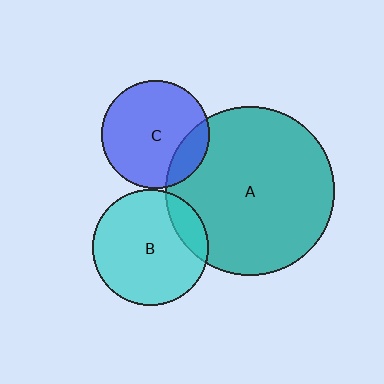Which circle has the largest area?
Circle A (teal).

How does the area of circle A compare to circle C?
Approximately 2.5 times.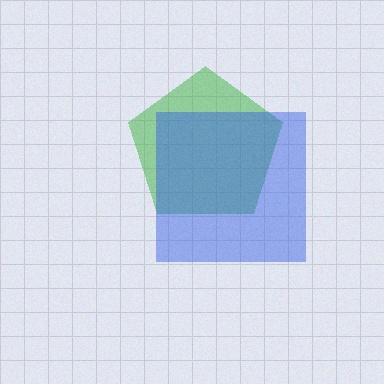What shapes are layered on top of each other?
The layered shapes are: a green pentagon, a blue square.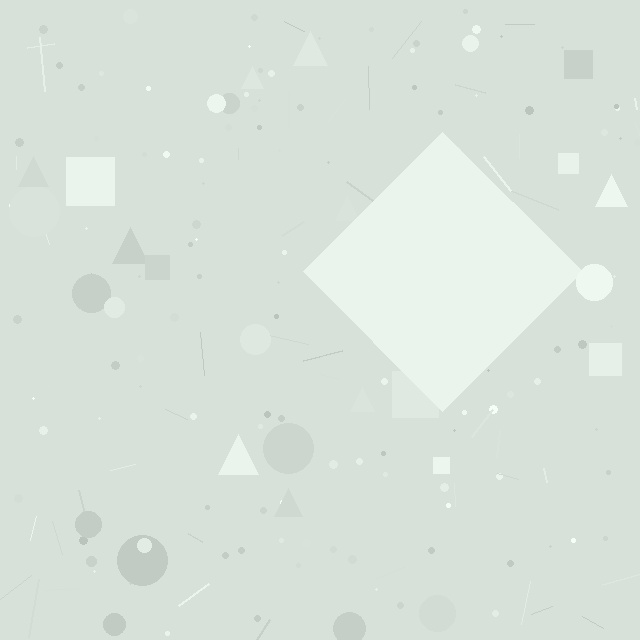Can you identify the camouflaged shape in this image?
The camouflaged shape is a diamond.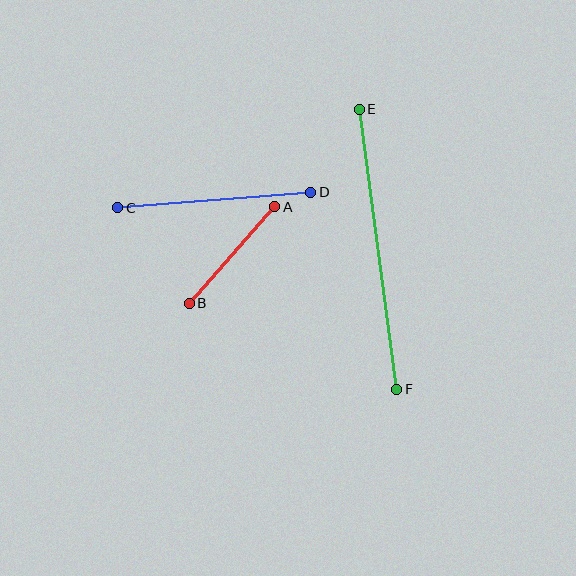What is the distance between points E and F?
The distance is approximately 283 pixels.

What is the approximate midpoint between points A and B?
The midpoint is at approximately (232, 255) pixels.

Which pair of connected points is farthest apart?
Points E and F are farthest apart.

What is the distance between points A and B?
The distance is approximately 129 pixels.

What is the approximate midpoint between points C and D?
The midpoint is at approximately (214, 200) pixels.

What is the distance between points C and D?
The distance is approximately 193 pixels.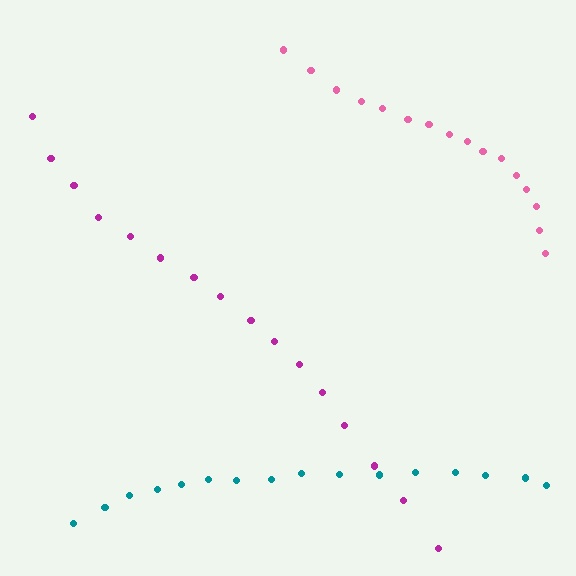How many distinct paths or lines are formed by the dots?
There are 3 distinct paths.